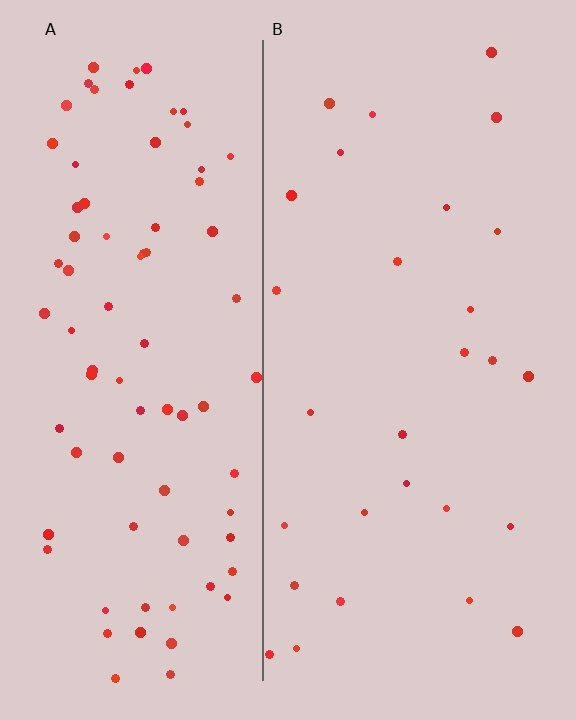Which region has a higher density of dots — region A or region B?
A (the left).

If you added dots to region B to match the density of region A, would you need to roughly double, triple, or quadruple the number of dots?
Approximately triple.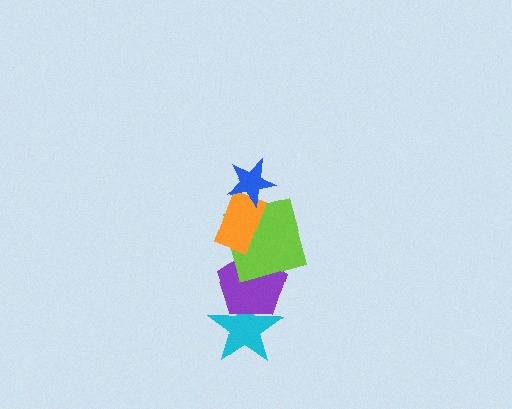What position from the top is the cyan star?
The cyan star is 5th from the top.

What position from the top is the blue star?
The blue star is 1st from the top.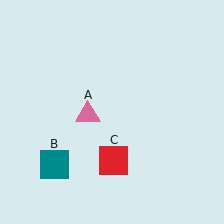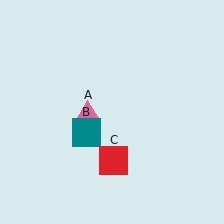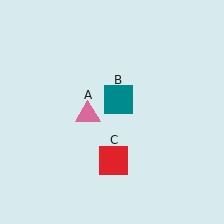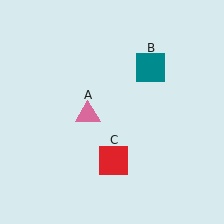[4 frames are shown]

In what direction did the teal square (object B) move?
The teal square (object B) moved up and to the right.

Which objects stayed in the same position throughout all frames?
Pink triangle (object A) and red square (object C) remained stationary.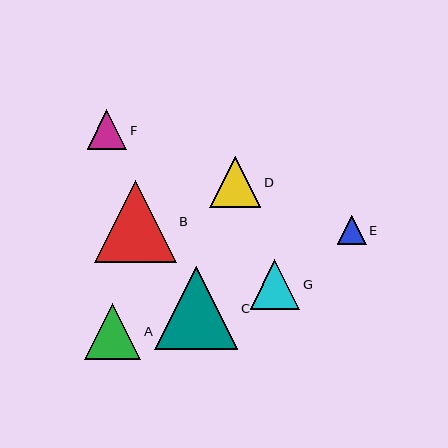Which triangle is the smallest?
Triangle E is the smallest with a size of approximately 29 pixels.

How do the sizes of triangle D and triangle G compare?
Triangle D and triangle G are approximately the same size.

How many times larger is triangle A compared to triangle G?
Triangle A is approximately 1.1 times the size of triangle G.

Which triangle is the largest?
Triangle C is the largest with a size of approximately 83 pixels.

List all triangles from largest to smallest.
From largest to smallest: C, B, A, D, G, F, E.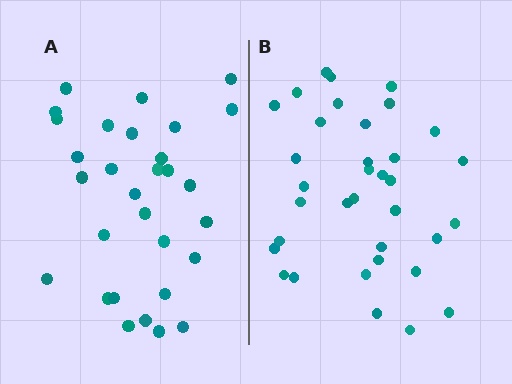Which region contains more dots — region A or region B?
Region B (the right region) has more dots.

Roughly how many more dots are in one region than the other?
Region B has about 5 more dots than region A.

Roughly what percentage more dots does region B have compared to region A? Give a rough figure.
About 15% more.